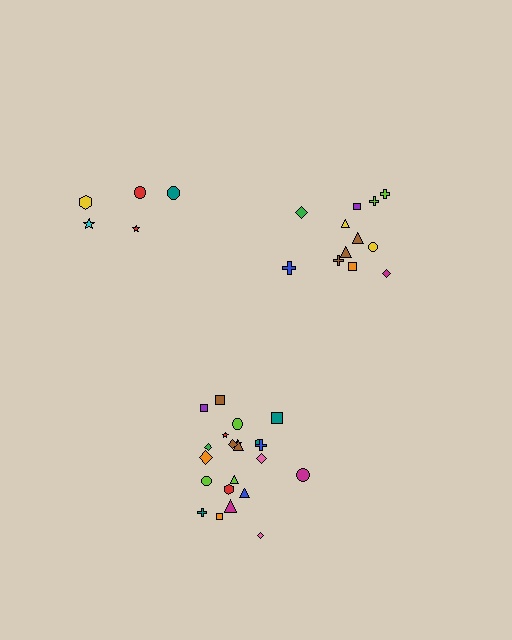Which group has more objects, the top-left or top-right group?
The top-right group.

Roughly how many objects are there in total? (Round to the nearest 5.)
Roughly 40 objects in total.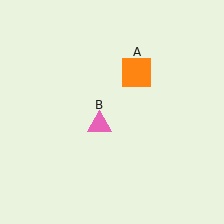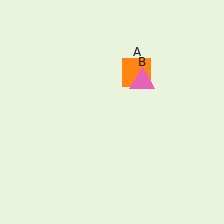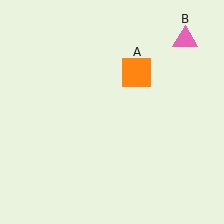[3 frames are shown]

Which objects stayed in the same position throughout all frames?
Orange square (object A) remained stationary.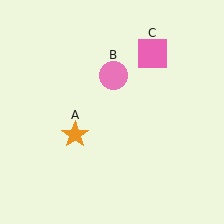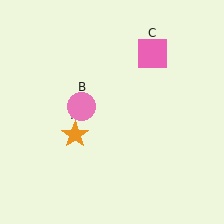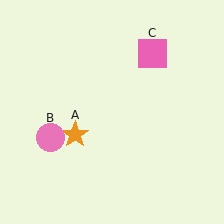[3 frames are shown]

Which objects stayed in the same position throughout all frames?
Orange star (object A) and pink square (object C) remained stationary.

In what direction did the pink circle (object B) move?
The pink circle (object B) moved down and to the left.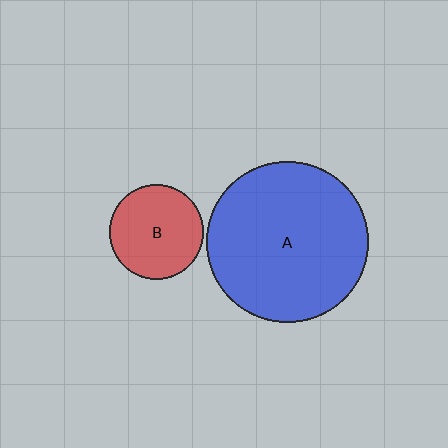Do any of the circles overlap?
No, none of the circles overlap.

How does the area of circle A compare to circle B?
Approximately 2.9 times.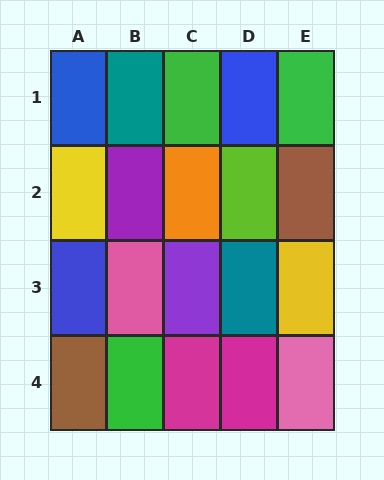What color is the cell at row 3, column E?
Yellow.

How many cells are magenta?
2 cells are magenta.